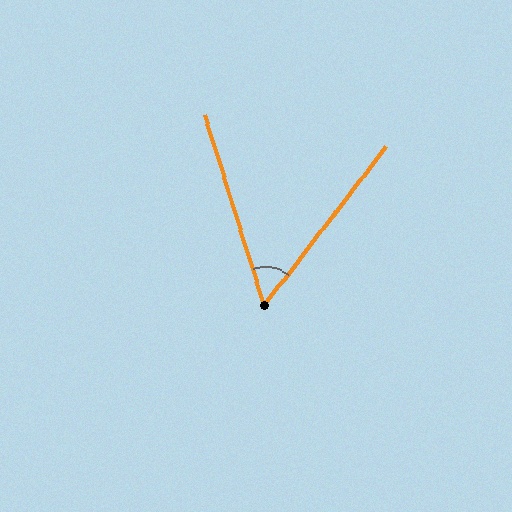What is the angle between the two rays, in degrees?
Approximately 55 degrees.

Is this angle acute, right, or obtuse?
It is acute.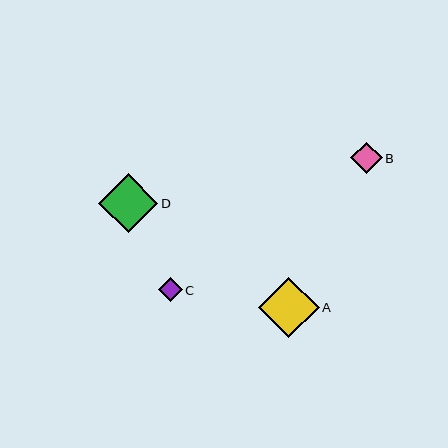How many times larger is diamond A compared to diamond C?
Diamond A is approximately 2.5 times the size of diamond C.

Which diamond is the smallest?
Diamond C is the smallest with a size of approximately 24 pixels.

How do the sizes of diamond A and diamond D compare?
Diamond A and diamond D are approximately the same size.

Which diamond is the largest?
Diamond A is the largest with a size of approximately 61 pixels.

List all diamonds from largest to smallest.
From largest to smallest: A, D, B, C.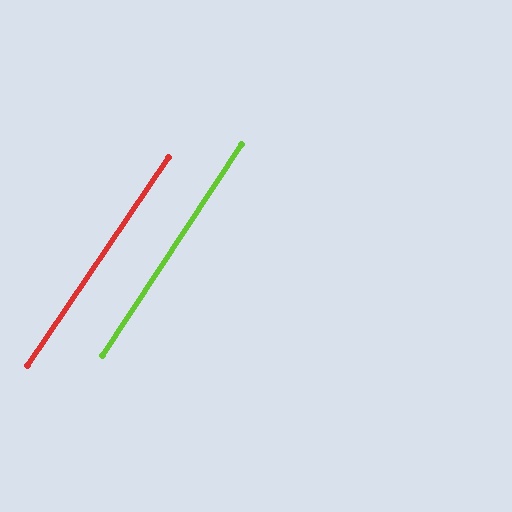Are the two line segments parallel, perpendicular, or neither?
Parallel — their directions differ by only 0.8°.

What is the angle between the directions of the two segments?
Approximately 1 degree.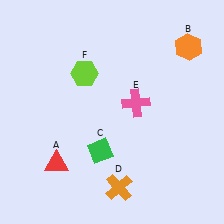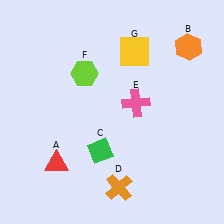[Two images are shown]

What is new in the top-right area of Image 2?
A yellow square (G) was added in the top-right area of Image 2.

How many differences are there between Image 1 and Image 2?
There is 1 difference between the two images.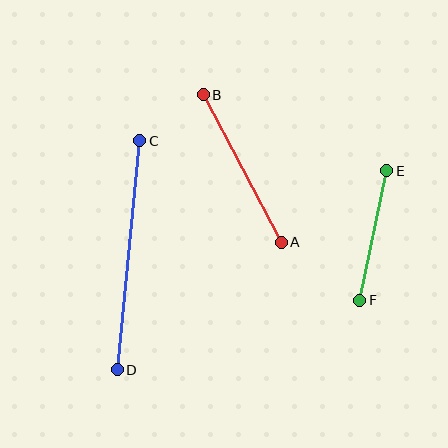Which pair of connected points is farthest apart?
Points C and D are farthest apart.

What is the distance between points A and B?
The distance is approximately 167 pixels.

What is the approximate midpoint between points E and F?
The midpoint is at approximately (373, 236) pixels.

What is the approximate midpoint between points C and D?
The midpoint is at approximately (128, 255) pixels.